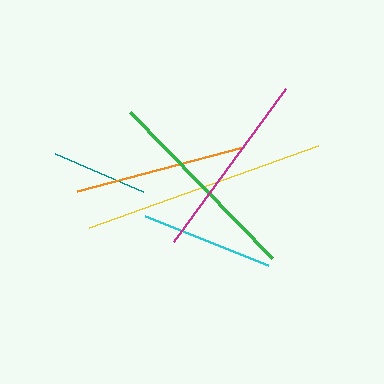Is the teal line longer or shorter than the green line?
The green line is longer than the teal line.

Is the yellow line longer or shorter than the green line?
The yellow line is longer than the green line.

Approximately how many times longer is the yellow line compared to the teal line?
The yellow line is approximately 2.5 times the length of the teal line.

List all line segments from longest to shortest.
From longest to shortest: yellow, green, magenta, orange, cyan, teal.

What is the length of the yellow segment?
The yellow segment is approximately 243 pixels long.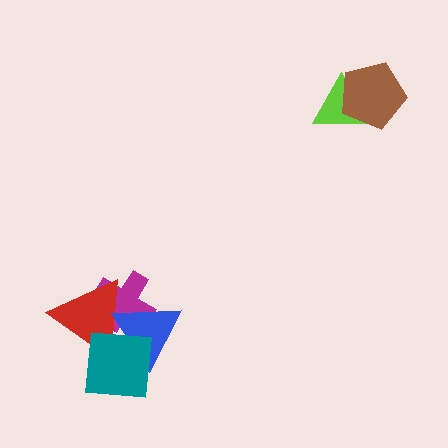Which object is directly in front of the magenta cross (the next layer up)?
The red triangle is directly in front of the magenta cross.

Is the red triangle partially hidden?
Yes, it is partially covered by another shape.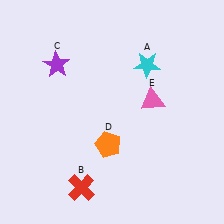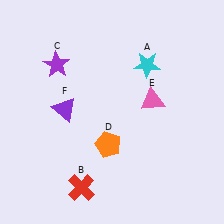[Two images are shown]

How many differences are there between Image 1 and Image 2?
There is 1 difference between the two images.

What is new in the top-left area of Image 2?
A purple triangle (F) was added in the top-left area of Image 2.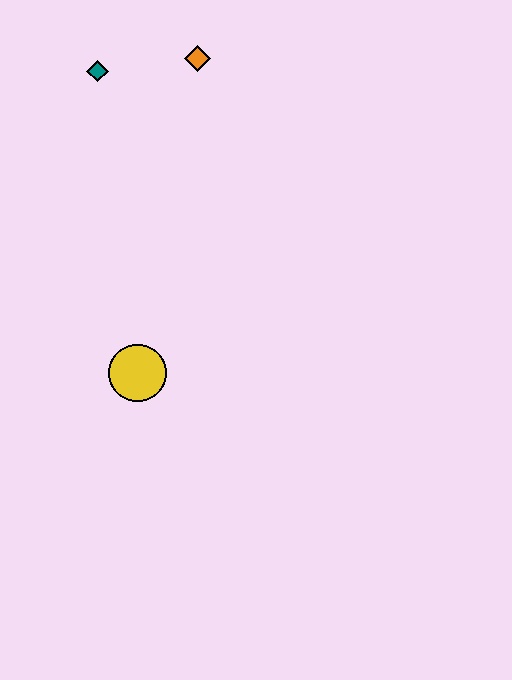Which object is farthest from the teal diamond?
The yellow circle is farthest from the teal diamond.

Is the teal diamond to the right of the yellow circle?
No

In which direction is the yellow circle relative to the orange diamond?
The yellow circle is below the orange diamond.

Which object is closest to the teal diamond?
The orange diamond is closest to the teal diamond.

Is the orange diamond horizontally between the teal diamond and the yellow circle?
No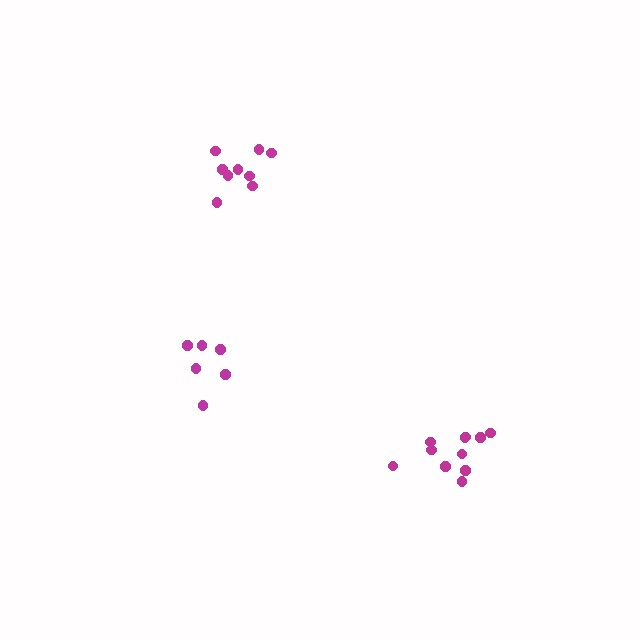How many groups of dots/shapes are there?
There are 3 groups.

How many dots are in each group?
Group 1: 9 dots, Group 2: 11 dots, Group 3: 6 dots (26 total).